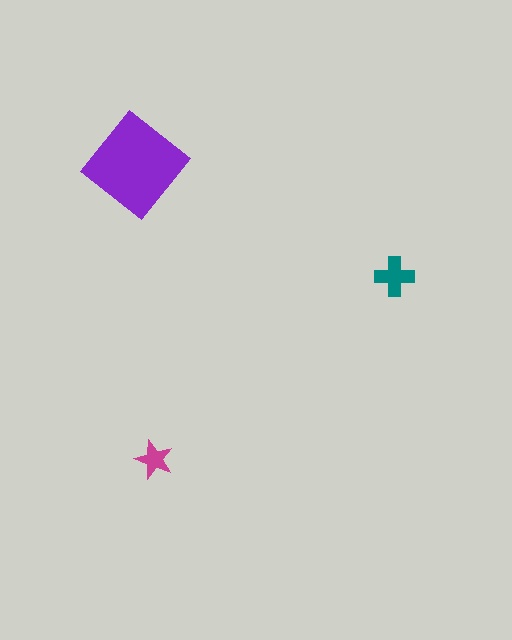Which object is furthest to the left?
The purple diamond is leftmost.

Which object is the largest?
The purple diamond.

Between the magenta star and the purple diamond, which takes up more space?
The purple diamond.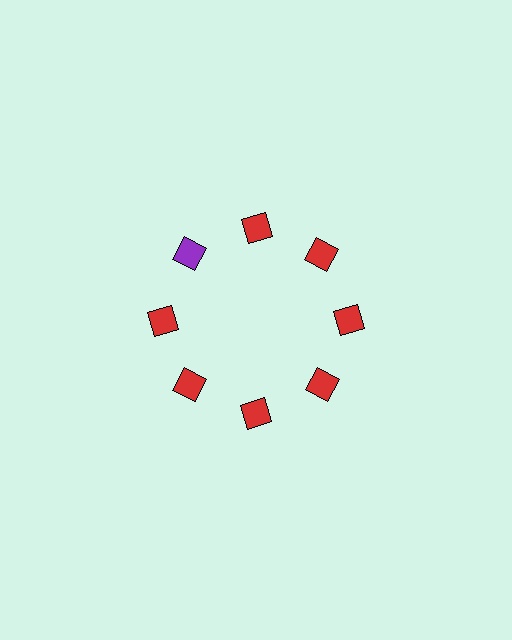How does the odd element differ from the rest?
It has a different color: purple instead of red.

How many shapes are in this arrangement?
There are 8 shapes arranged in a ring pattern.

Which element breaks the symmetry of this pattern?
The purple diamond at roughly the 10 o'clock position breaks the symmetry. All other shapes are red diamonds.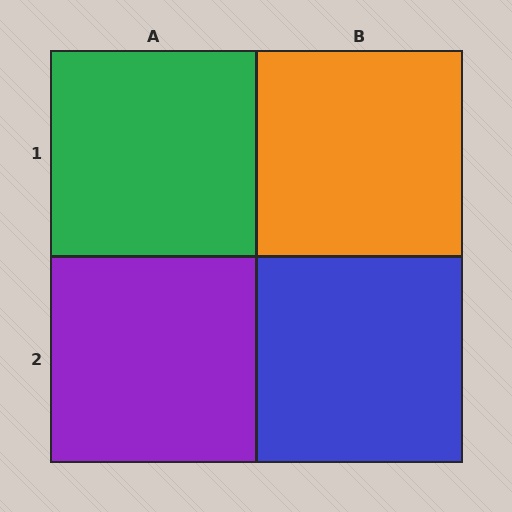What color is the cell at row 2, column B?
Blue.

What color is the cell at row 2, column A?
Purple.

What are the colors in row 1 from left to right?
Green, orange.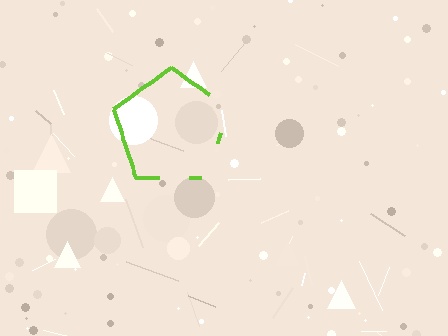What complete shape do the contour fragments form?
The contour fragments form a pentagon.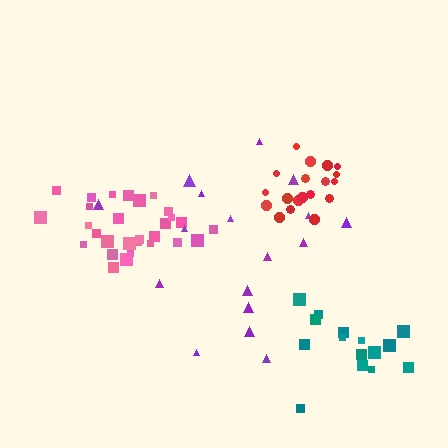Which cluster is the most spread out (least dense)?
Purple.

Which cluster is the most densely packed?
Red.